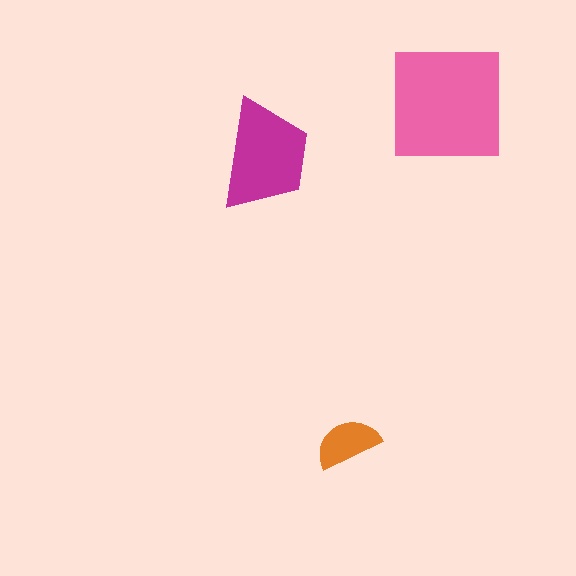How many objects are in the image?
There are 3 objects in the image.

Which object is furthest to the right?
The pink square is rightmost.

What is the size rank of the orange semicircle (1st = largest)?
3rd.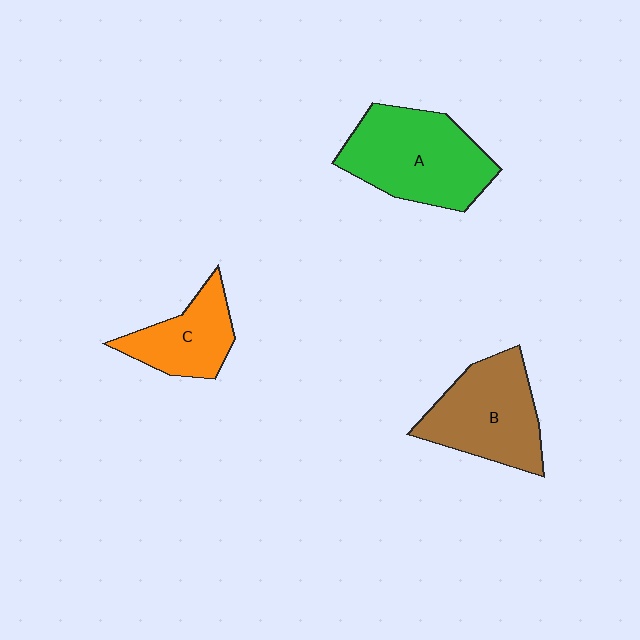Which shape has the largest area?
Shape A (green).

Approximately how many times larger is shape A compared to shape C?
Approximately 1.7 times.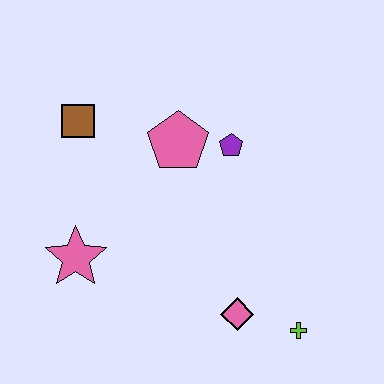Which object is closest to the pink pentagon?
The purple pentagon is closest to the pink pentagon.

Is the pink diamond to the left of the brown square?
No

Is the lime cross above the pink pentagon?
No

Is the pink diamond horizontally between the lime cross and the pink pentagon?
Yes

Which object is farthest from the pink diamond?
The brown square is farthest from the pink diamond.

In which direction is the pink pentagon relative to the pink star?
The pink pentagon is above the pink star.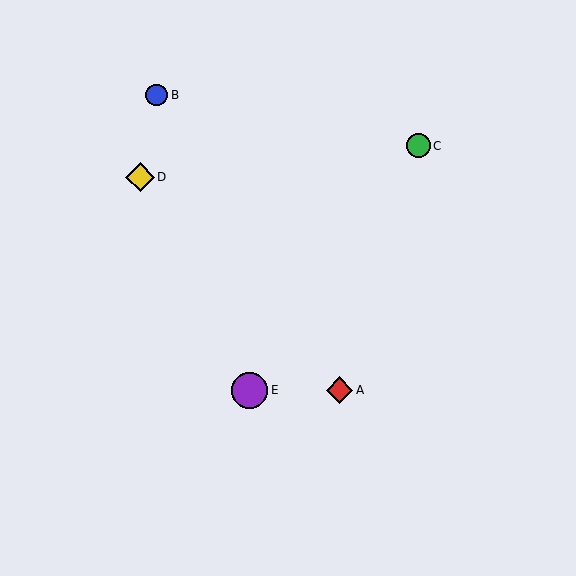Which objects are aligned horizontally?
Objects A, E are aligned horizontally.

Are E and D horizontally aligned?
No, E is at y≈390 and D is at y≈177.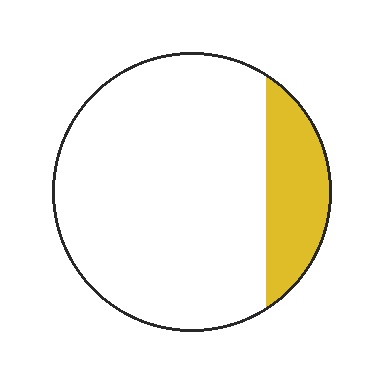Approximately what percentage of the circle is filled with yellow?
Approximately 20%.